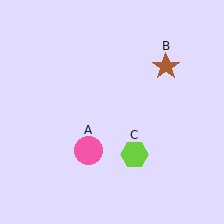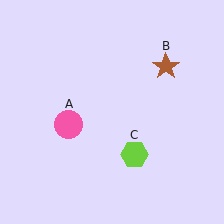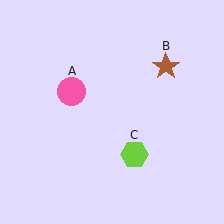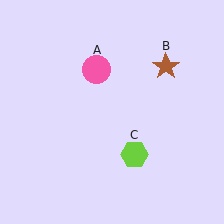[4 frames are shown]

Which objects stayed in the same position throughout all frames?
Brown star (object B) and lime hexagon (object C) remained stationary.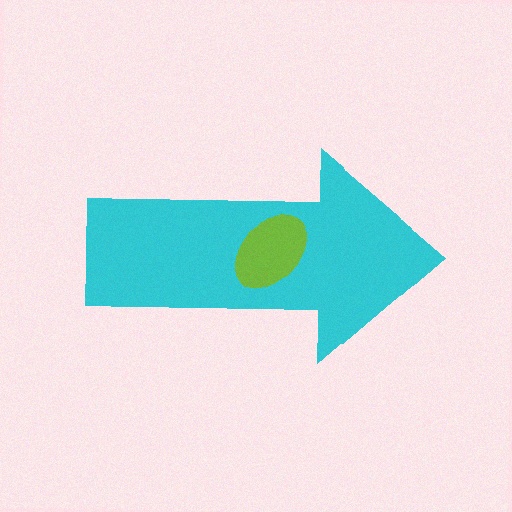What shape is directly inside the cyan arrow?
The lime ellipse.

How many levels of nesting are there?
2.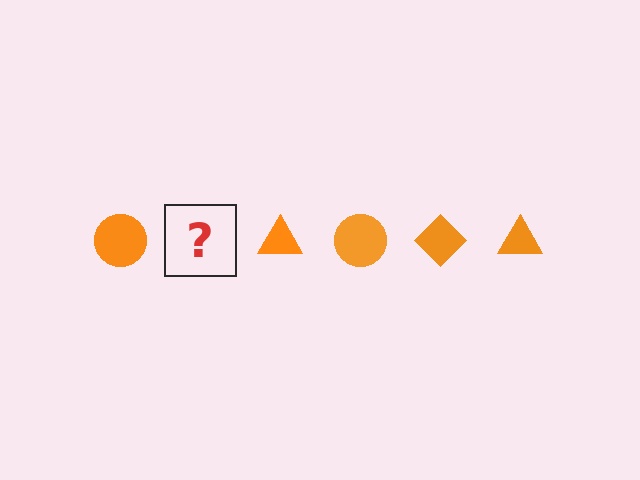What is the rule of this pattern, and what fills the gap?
The rule is that the pattern cycles through circle, diamond, triangle shapes in orange. The gap should be filled with an orange diamond.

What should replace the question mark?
The question mark should be replaced with an orange diamond.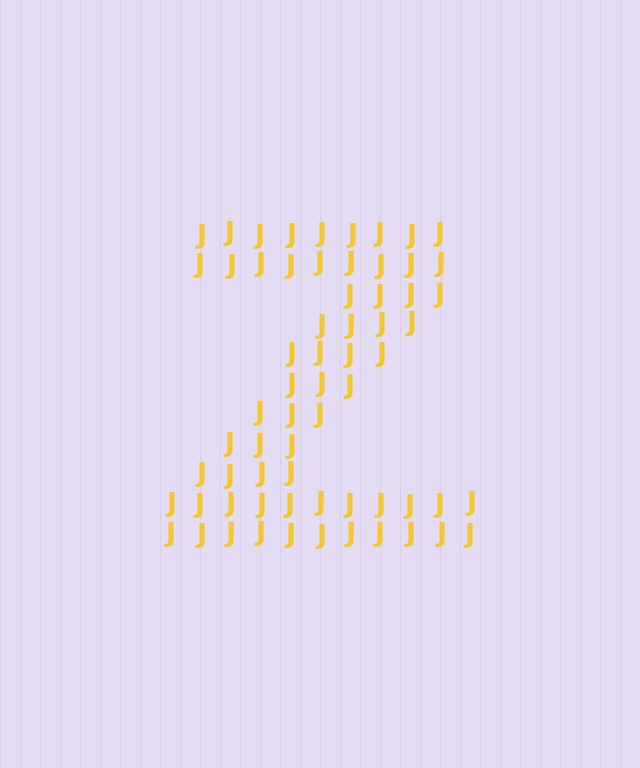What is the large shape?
The large shape is the letter Z.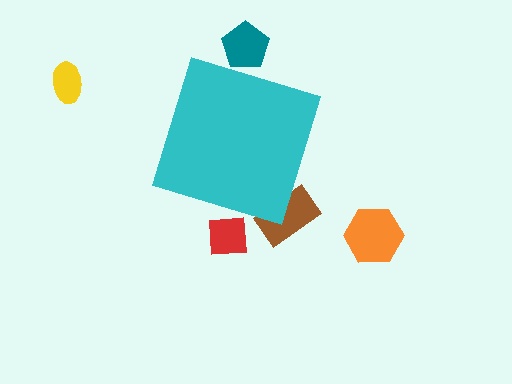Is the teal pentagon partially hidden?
Yes, the teal pentagon is partially hidden behind the cyan diamond.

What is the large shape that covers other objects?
A cyan diamond.